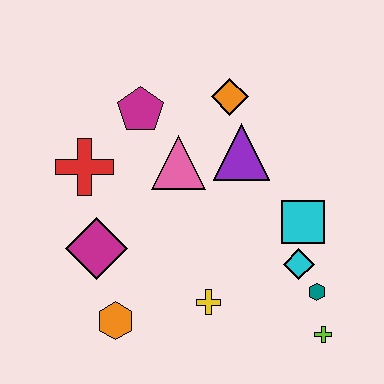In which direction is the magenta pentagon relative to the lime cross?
The magenta pentagon is above the lime cross.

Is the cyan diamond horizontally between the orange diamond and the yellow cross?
No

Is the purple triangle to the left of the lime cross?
Yes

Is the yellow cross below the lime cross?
No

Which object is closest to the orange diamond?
The purple triangle is closest to the orange diamond.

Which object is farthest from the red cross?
The lime cross is farthest from the red cross.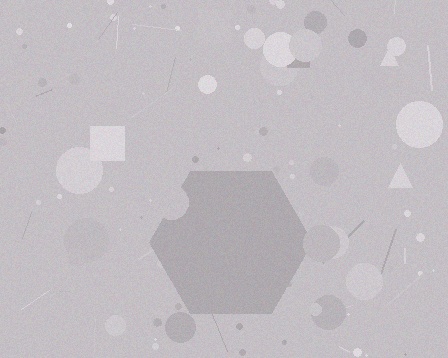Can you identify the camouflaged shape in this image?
The camouflaged shape is a hexagon.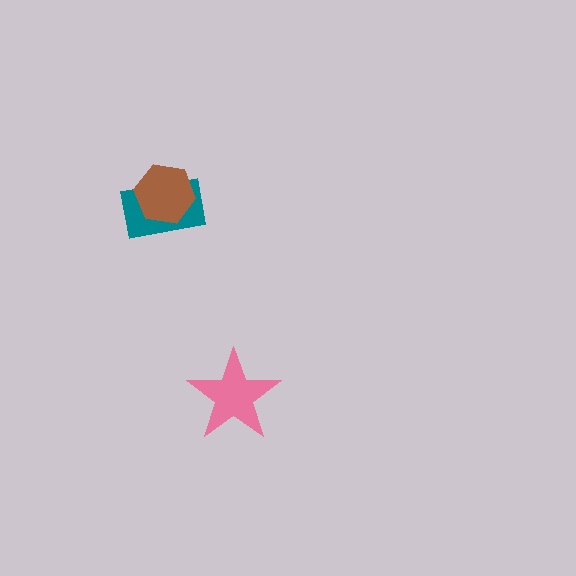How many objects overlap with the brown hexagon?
1 object overlaps with the brown hexagon.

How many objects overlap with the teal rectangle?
1 object overlaps with the teal rectangle.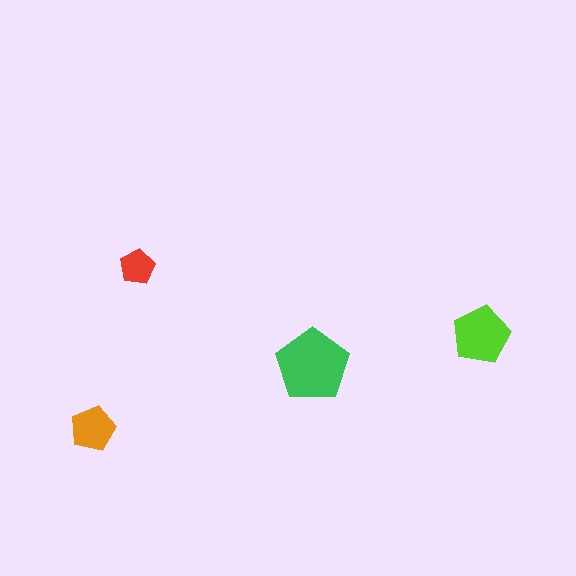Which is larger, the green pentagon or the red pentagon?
The green one.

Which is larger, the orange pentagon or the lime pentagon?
The lime one.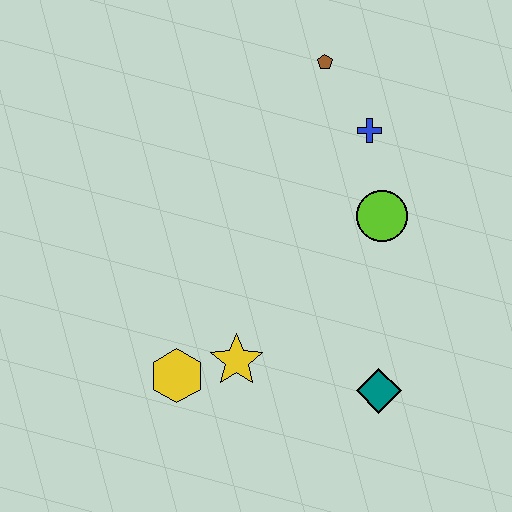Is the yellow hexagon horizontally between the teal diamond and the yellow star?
No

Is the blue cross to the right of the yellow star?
Yes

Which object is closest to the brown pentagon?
The blue cross is closest to the brown pentagon.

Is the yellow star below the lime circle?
Yes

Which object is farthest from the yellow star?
The brown pentagon is farthest from the yellow star.